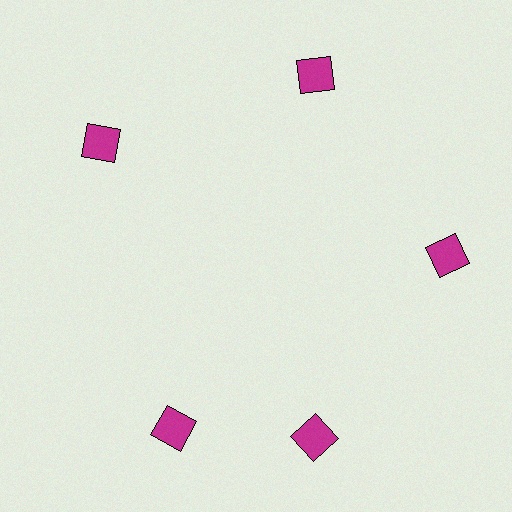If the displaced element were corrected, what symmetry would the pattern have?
It would have 5-fold rotational symmetry — the pattern would map onto itself every 72 degrees.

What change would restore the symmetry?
The symmetry would be restored by rotating it back into even spacing with its neighbors so that all 5 squares sit at equal angles and equal distance from the center.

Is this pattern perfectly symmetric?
No. The 5 magenta squares are arranged in a ring, but one element near the 8 o'clock position is rotated out of alignment along the ring, breaking the 5-fold rotational symmetry.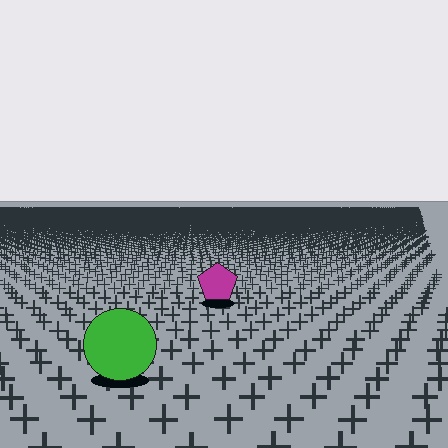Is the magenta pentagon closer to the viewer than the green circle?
No. The green circle is closer — you can tell from the texture gradient: the ground texture is coarser near it.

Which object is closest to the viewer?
The green circle is closest. The texture marks near it are larger and more spread out.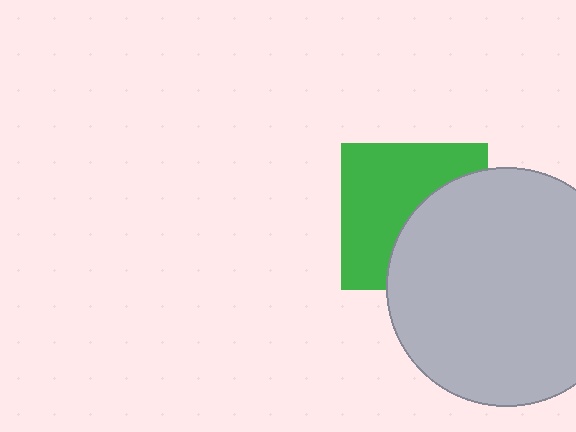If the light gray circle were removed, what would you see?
You would see the complete green square.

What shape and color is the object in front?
The object in front is a light gray circle.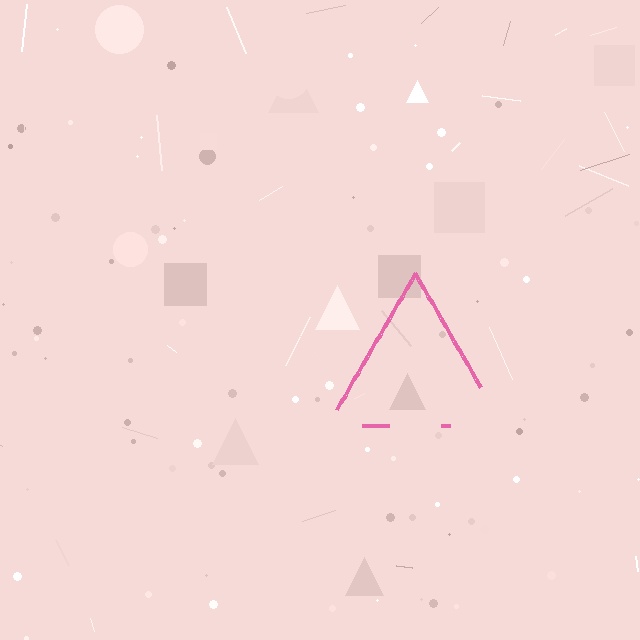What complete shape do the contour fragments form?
The contour fragments form a triangle.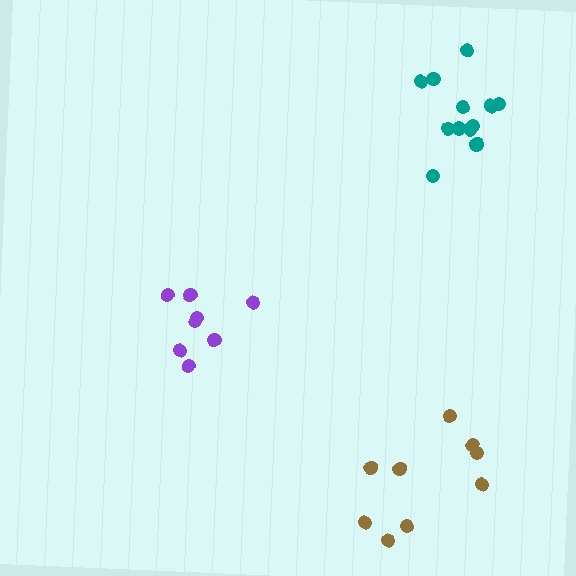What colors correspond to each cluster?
The clusters are colored: brown, purple, teal.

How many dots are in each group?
Group 1: 9 dots, Group 2: 8 dots, Group 3: 12 dots (29 total).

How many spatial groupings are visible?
There are 3 spatial groupings.